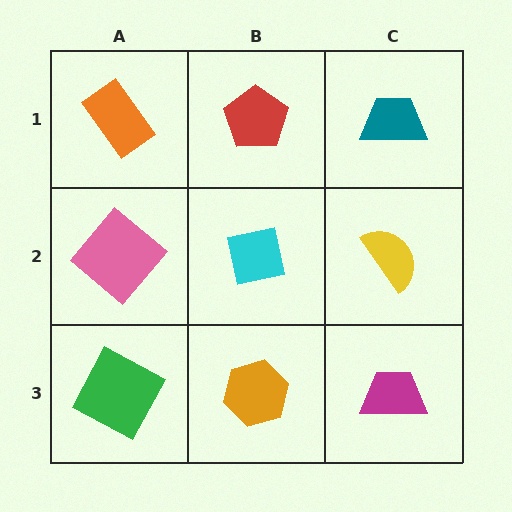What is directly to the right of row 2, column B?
A yellow semicircle.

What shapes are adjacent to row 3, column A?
A pink diamond (row 2, column A), an orange hexagon (row 3, column B).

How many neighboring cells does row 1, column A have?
2.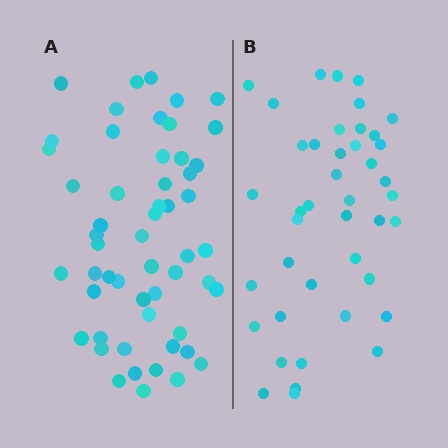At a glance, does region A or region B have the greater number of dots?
Region A (the left region) has more dots.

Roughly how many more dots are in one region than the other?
Region A has roughly 12 or so more dots than region B.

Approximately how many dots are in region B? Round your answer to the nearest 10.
About 40 dots. (The exact count is 42, which rounds to 40.)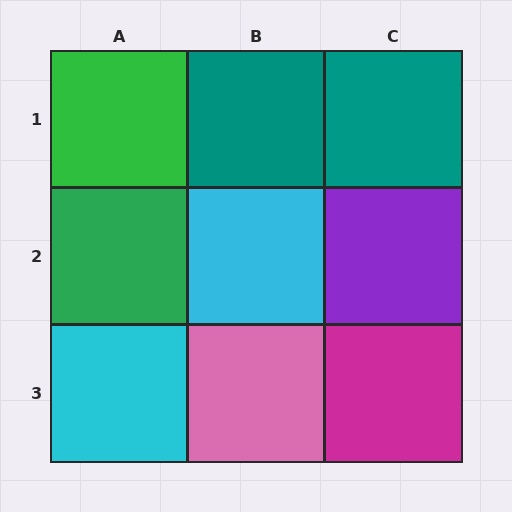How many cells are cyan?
2 cells are cyan.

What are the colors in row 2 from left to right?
Green, cyan, purple.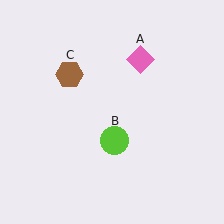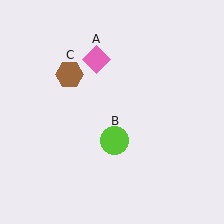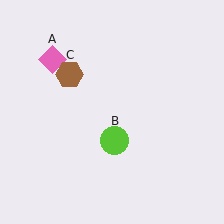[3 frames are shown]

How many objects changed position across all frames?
1 object changed position: pink diamond (object A).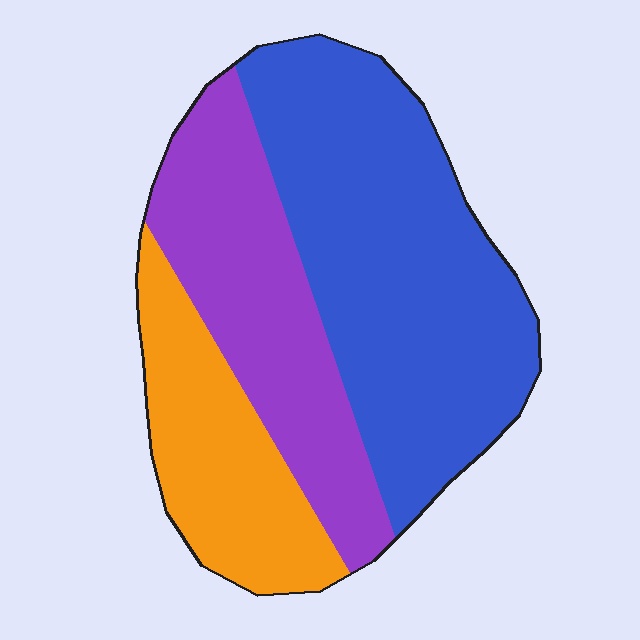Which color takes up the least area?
Orange, at roughly 20%.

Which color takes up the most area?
Blue, at roughly 50%.